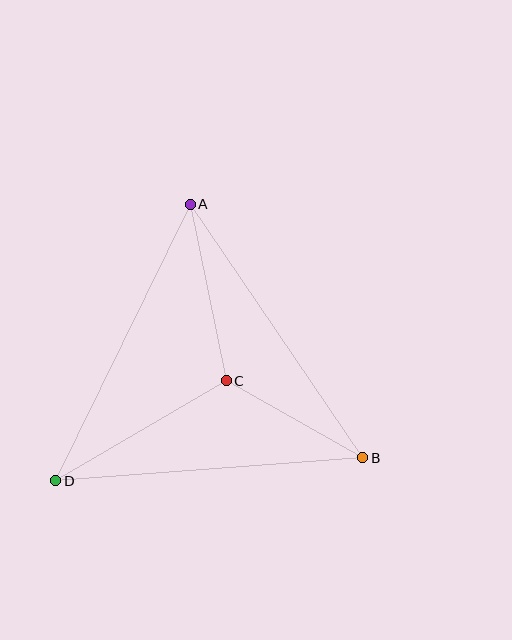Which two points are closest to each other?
Points B and C are closest to each other.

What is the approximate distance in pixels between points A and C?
The distance between A and C is approximately 180 pixels.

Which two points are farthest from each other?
Points B and D are farthest from each other.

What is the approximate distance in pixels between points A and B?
The distance between A and B is approximately 306 pixels.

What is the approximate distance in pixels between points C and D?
The distance between C and D is approximately 198 pixels.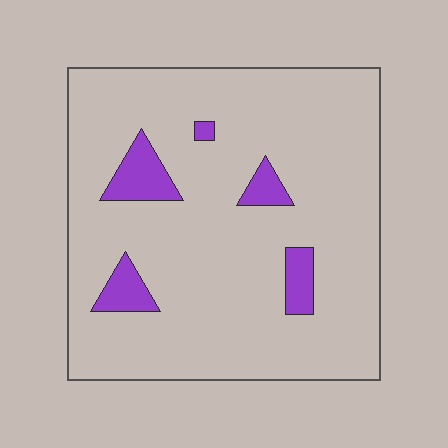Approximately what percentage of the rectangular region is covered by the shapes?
Approximately 10%.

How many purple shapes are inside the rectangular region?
5.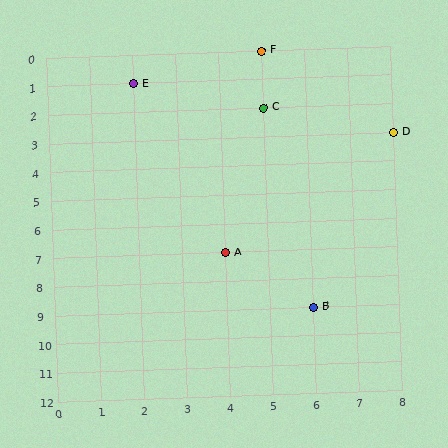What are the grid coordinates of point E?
Point E is at grid coordinates (2, 1).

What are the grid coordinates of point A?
Point A is at grid coordinates (4, 7).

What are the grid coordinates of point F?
Point F is at grid coordinates (5, 0).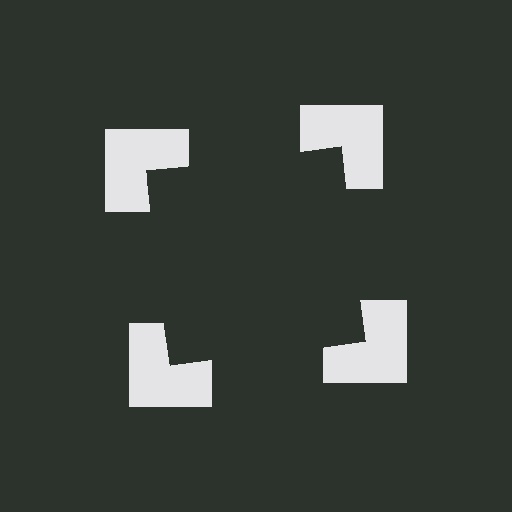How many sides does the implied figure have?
4 sides.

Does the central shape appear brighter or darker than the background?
It typically appears slightly darker than the background, even though no actual brightness change is drawn.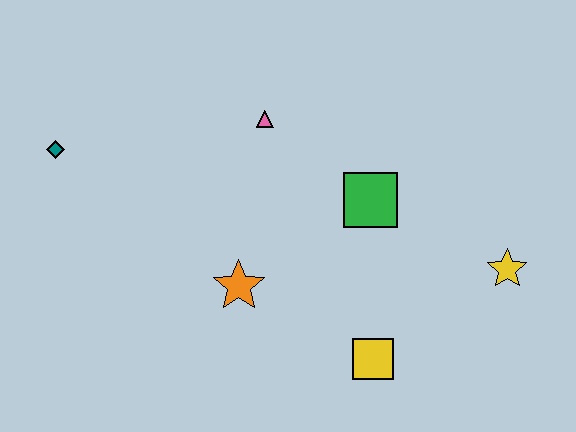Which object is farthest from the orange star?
The yellow star is farthest from the orange star.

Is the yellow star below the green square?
Yes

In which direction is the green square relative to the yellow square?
The green square is above the yellow square.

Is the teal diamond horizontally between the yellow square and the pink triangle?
No